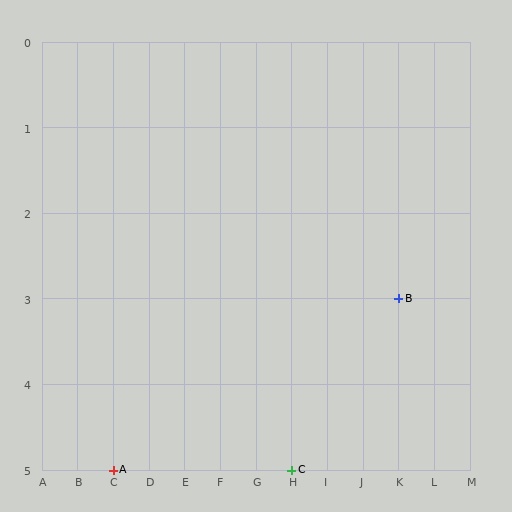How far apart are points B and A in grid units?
Points B and A are 8 columns and 2 rows apart (about 8.2 grid units diagonally).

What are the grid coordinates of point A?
Point A is at grid coordinates (C, 5).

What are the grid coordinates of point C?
Point C is at grid coordinates (H, 5).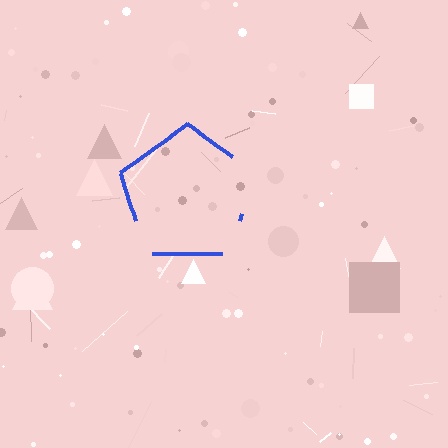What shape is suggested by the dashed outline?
The dashed outline suggests a pentagon.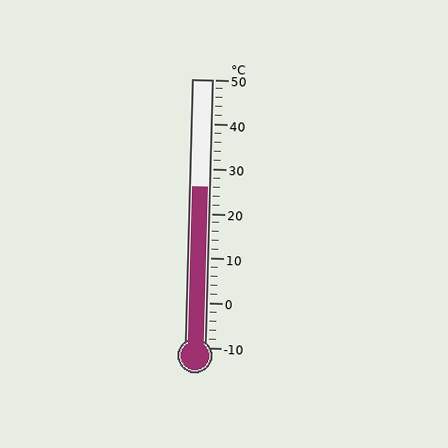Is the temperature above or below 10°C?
The temperature is above 10°C.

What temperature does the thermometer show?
The thermometer shows approximately 26°C.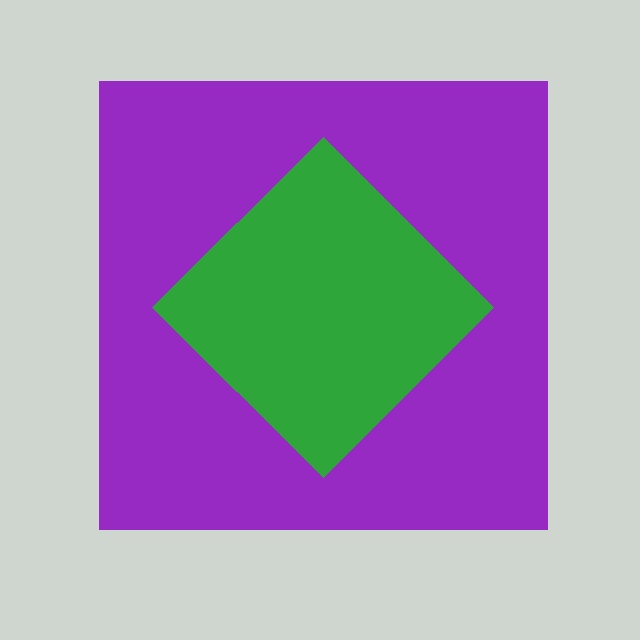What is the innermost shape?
The green diamond.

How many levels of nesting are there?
2.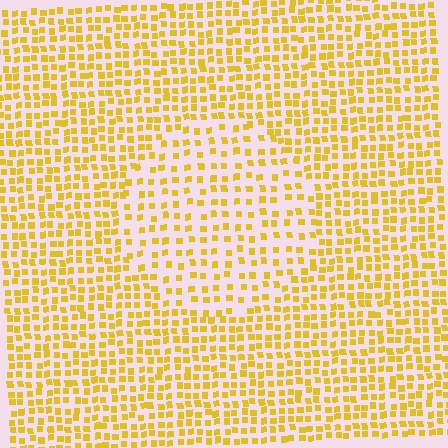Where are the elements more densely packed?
The elements are more densely packed outside the circle boundary.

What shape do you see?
I see a circle.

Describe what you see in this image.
The image contains small yellow elements arranged at two different densities. A circle-shaped region is visible where the elements are less densely packed than the surrounding area.